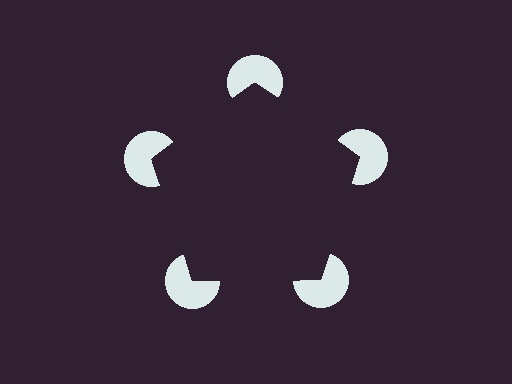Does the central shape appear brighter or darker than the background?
It typically appears slightly darker than the background, even though no actual brightness change is drawn.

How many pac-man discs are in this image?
There are 5 — one at each vertex of the illusory pentagon.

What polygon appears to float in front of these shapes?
An illusory pentagon — its edges are inferred from the aligned wedge cuts in the pac-man discs, not physically drawn.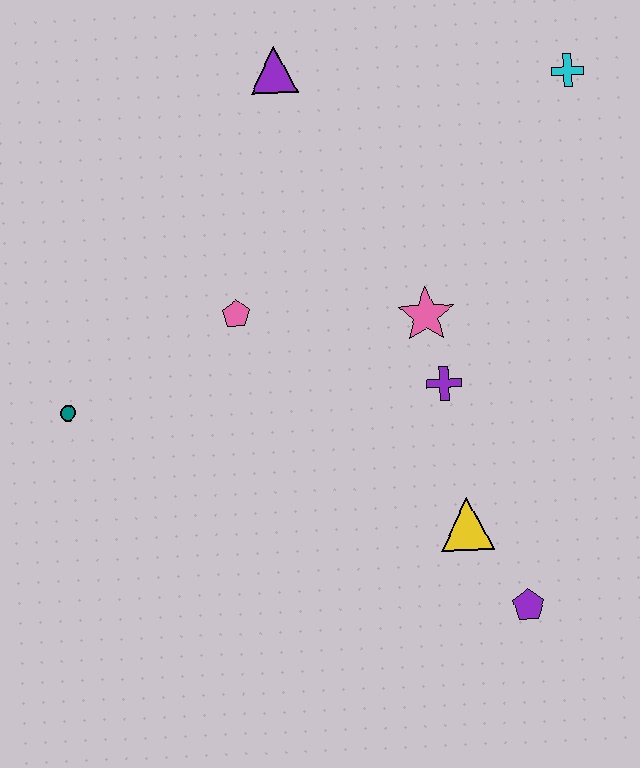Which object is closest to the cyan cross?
The pink star is closest to the cyan cross.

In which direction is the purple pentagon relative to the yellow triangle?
The purple pentagon is below the yellow triangle.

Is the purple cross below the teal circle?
No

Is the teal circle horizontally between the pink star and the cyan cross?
No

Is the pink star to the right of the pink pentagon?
Yes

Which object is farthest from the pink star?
The teal circle is farthest from the pink star.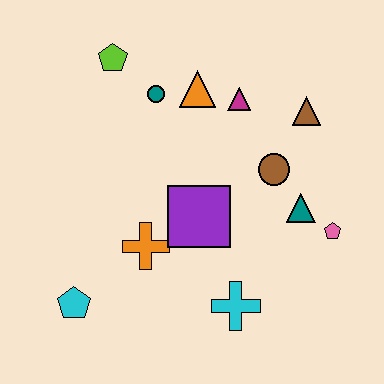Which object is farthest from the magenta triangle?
The cyan pentagon is farthest from the magenta triangle.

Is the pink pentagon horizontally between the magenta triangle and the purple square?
No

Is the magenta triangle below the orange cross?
No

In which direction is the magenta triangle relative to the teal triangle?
The magenta triangle is above the teal triangle.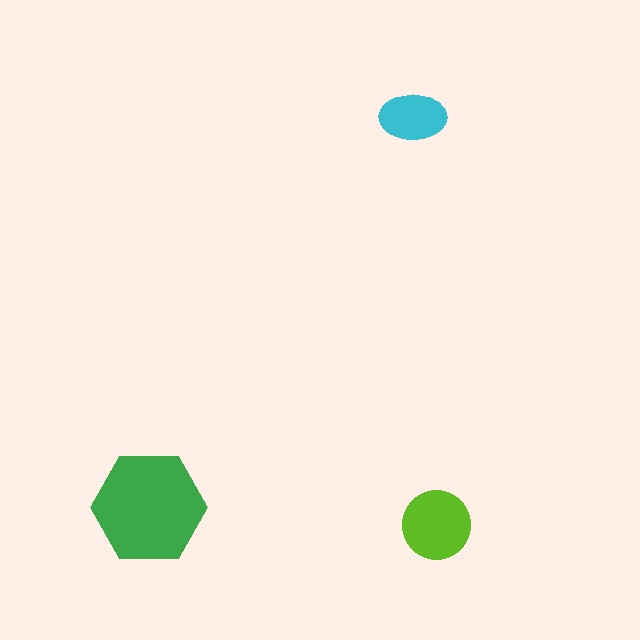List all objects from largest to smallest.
The green hexagon, the lime circle, the cyan ellipse.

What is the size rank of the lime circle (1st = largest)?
2nd.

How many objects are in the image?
There are 3 objects in the image.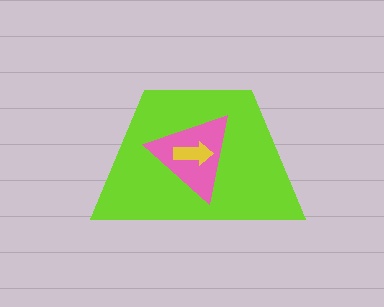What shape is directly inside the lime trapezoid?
The pink triangle.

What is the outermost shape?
The lime trapezoid.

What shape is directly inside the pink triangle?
The yellow arrow.